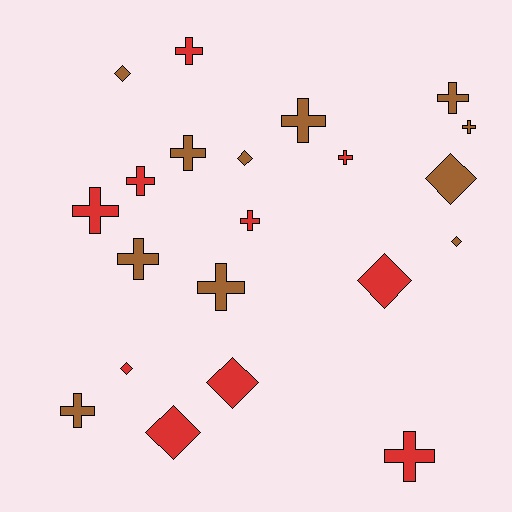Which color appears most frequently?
Brown, with 11 objects.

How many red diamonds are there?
There are 4 red diamonds.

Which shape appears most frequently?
Cross, with 13 objects.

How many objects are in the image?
There are 21 objects.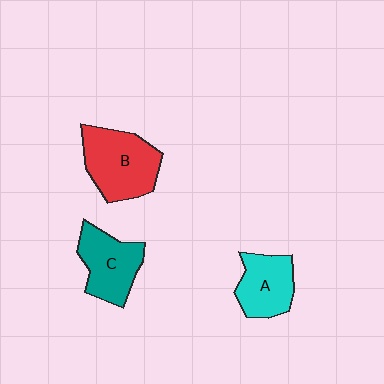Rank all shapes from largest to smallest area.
From largest to smallest: B (red), C (teal), A (cyan).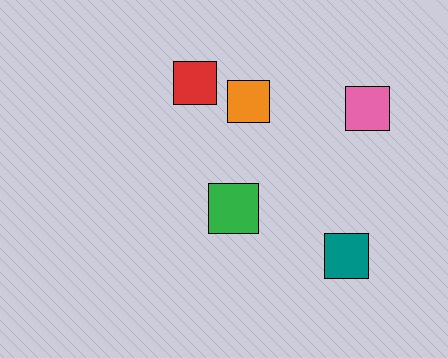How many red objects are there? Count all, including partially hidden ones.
There is 1 red object.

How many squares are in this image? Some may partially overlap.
There are 5 squares.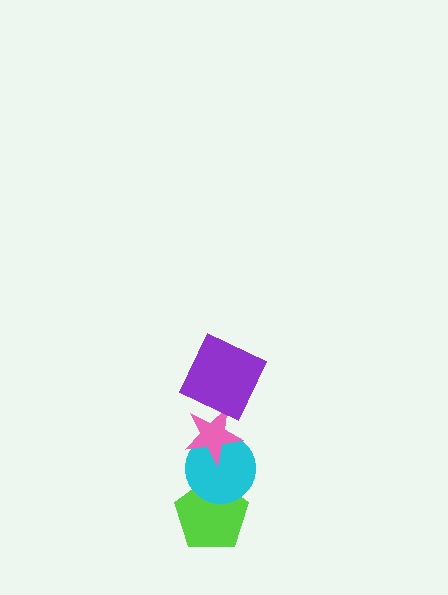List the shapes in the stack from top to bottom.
From top to bottom: the purple square, the pink star, the cyan circle, the lime pentagon.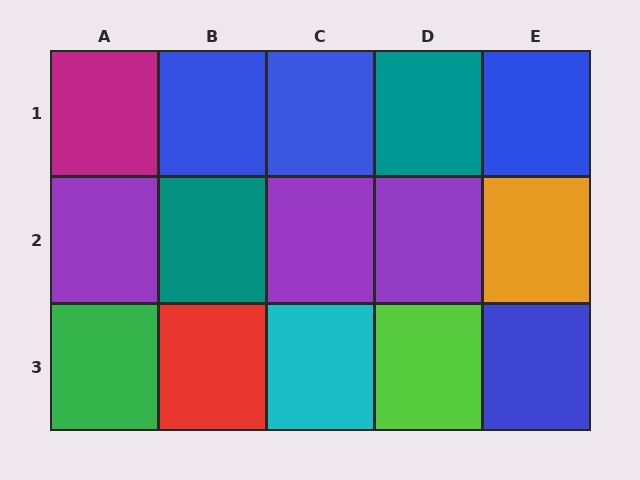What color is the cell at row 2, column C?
Purple.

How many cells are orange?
1 cell is orange.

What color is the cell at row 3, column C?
Cyan.